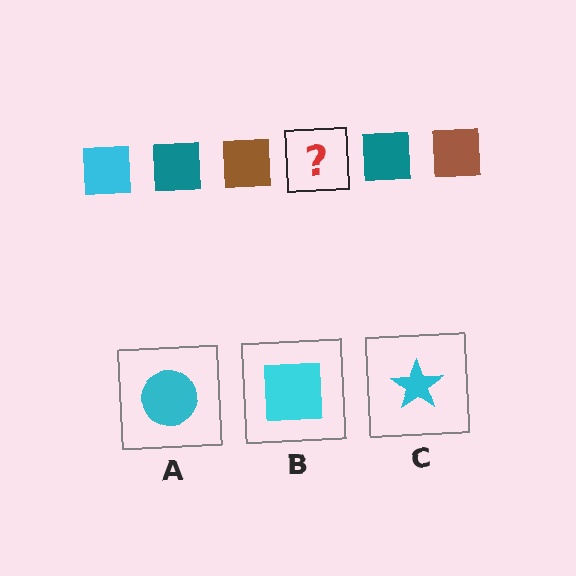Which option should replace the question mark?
Option B.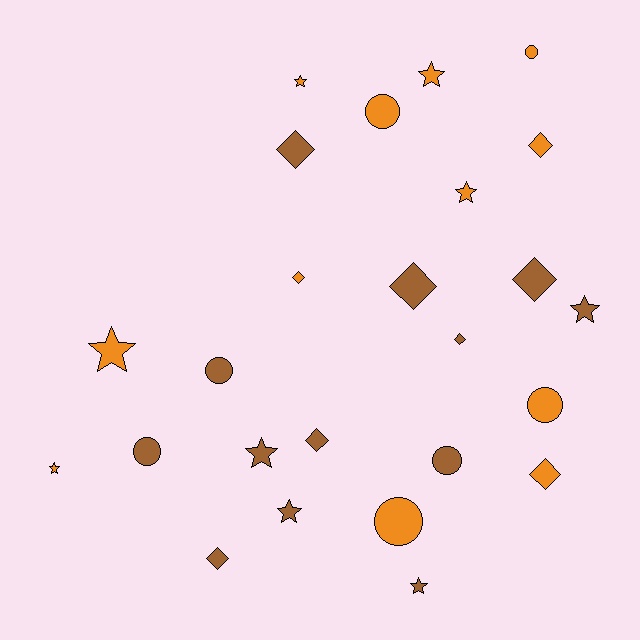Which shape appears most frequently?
Star, with 9 objects.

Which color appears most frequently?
Brown, with 13 objects.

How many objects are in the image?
There are 25 objects.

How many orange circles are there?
There are 4 orange circles.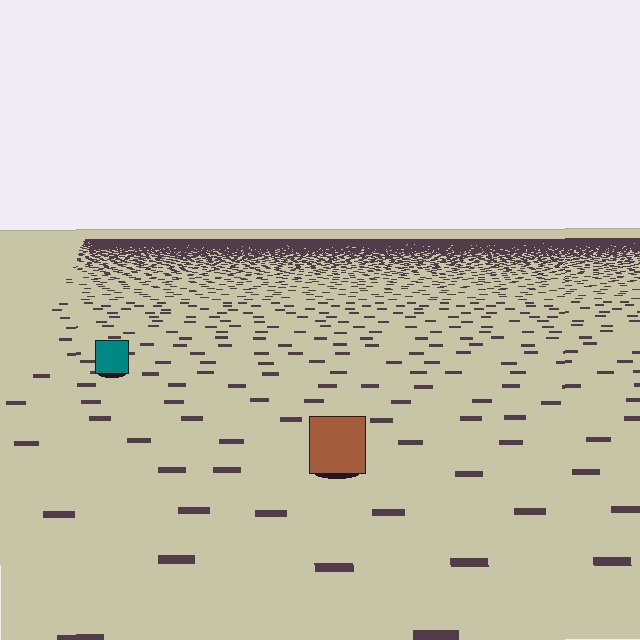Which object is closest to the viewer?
The brown square is closest. The texture marks near it are larger and more spread out.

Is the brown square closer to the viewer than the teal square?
Yes. The brown square is closer — you can tell from the texture gradient: the ground texture is coarser near it.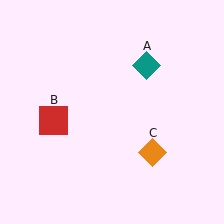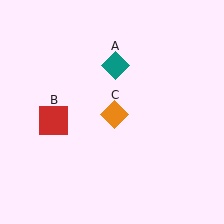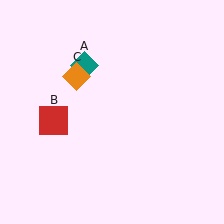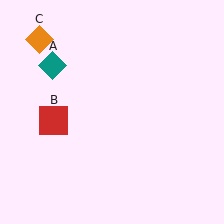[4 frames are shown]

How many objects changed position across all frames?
2 objects changed position: teal diamond (object A), orange diamond (object C).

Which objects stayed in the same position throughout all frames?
Red square (object B) remained stationary.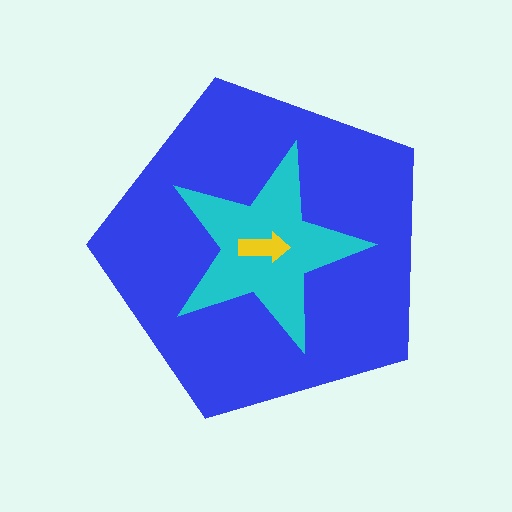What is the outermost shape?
The blue pentagon.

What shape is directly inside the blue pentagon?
The cyan star.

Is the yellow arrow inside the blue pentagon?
Yes.